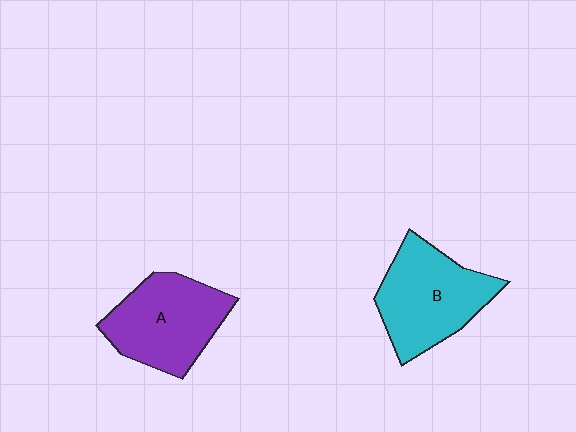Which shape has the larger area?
Shape B (cyan).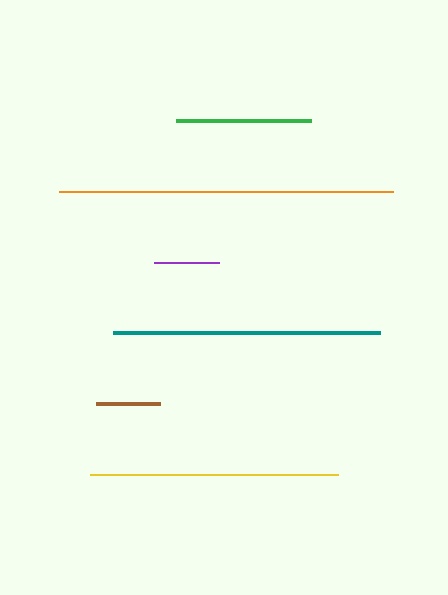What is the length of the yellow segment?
The yellow segment is approximately 248 pixels long.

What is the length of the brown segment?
The brown segment is approximately 65 pixels long.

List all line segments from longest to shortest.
From longest to shortest: orange, teal, yellow, green, brown, purple.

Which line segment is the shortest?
The purple line is the shortest at approximately 65 pixels.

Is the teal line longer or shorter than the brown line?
The teal line is longer than the brown line.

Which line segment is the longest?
The orange line is the longest at approximately 334 pixels.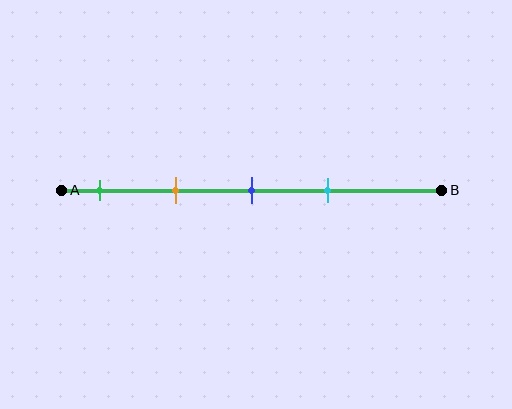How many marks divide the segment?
There are 4 marks dividing the segment.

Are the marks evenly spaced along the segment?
Yes, the marks are approximately evenly spaced.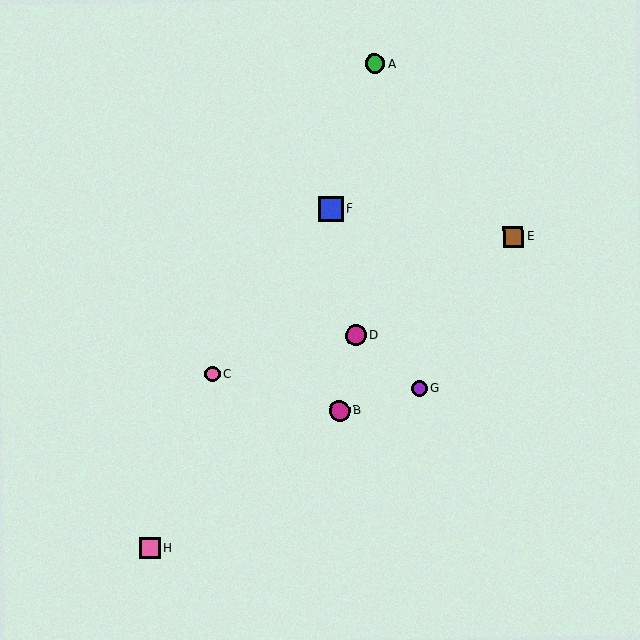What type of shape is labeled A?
Shape A is a green circle.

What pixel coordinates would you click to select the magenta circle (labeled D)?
Click at (356, 335) to select the magenta circle D.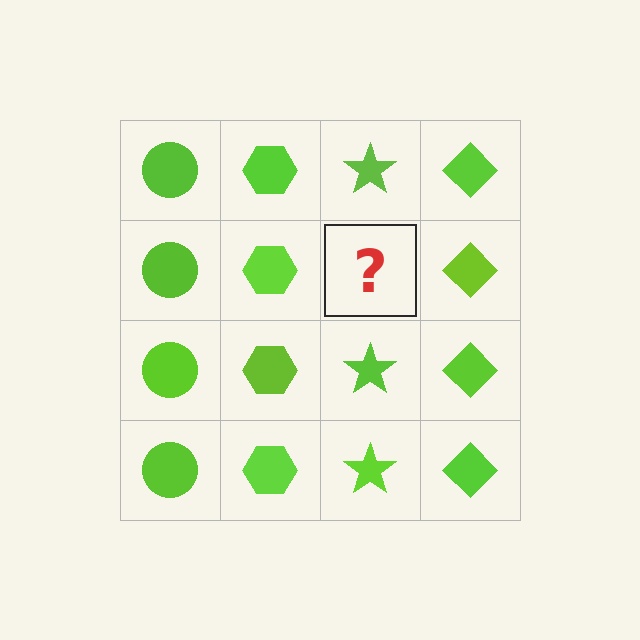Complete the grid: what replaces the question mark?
The question mark should be replaced with a lime star.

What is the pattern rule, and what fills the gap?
The rule is that each column has a consistent shape. The gap should be filled with a lime star.